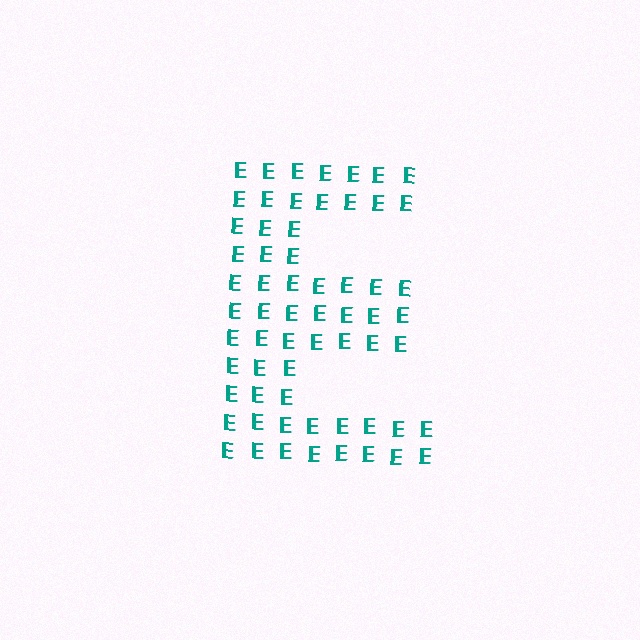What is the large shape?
The large shape is the letter E.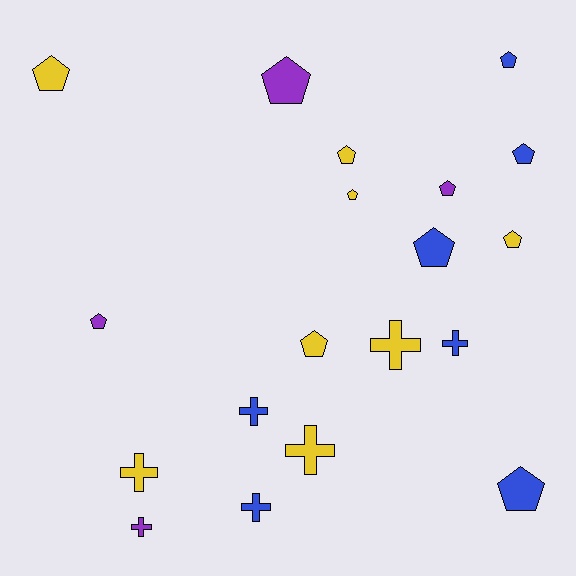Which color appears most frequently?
Yellow, with 8 objects.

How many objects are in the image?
There are 19 objects.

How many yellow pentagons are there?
There are 5 yellow pentagons.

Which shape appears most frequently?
Pentagon, with 12 objects.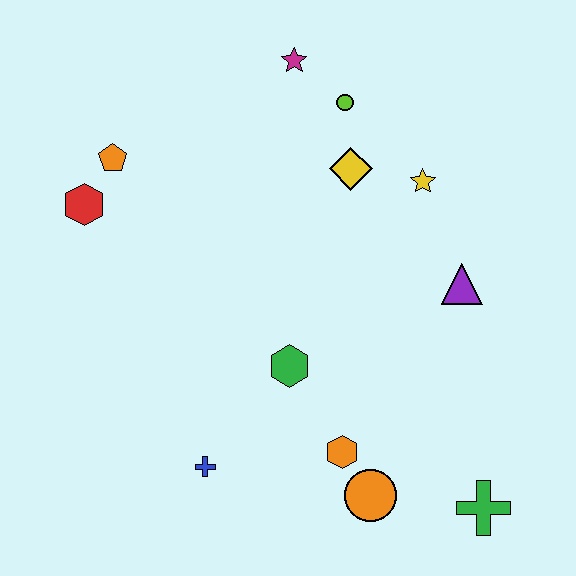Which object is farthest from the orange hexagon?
The magenta star is farthest from the orange hexagon.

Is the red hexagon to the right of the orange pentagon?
No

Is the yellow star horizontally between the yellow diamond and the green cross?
Yes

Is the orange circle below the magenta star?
Yes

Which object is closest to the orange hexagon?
The orange circle is closest to the orange hexagon.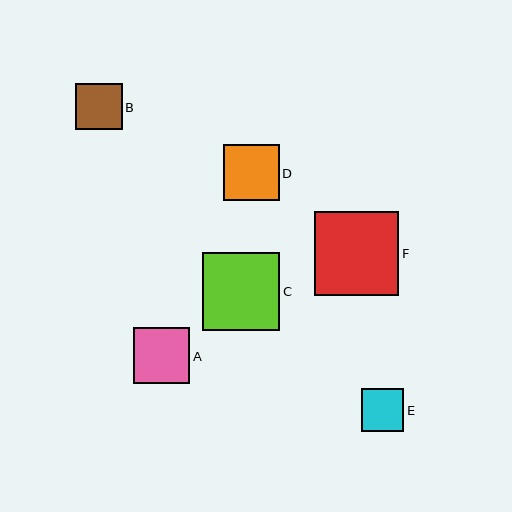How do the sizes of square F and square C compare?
Square F and square C are approximately the same size.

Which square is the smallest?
Square E is the smallest with a size of approximately 43 pixels.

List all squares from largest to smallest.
From largest to smallest: F, C, A, D, B, E.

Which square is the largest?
Square F is the largest with a size of approximately 84 pixels.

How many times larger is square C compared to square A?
Square C is approximately 1.4 times the size of square A.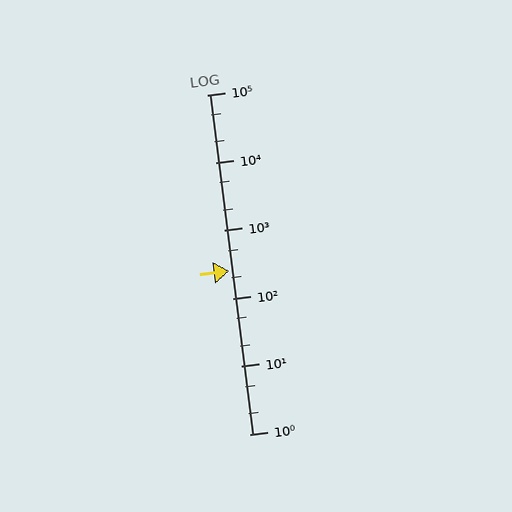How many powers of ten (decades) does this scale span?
The scale spans 5 decades, from 1 to 100000.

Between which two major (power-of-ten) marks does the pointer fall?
The pointer is between 100 and 1000.